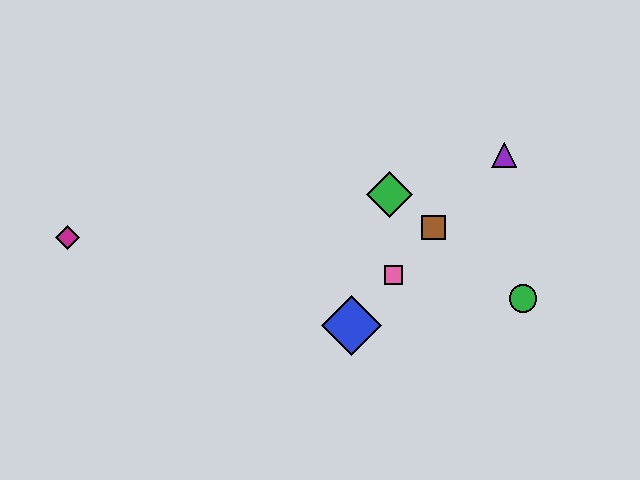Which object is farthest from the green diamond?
The magenta diamond is farthest from the green diamond.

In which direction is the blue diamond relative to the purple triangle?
The blue diamond is below the purple triangle.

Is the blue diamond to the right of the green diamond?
No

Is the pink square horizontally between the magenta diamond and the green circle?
Yes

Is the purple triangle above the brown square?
Yes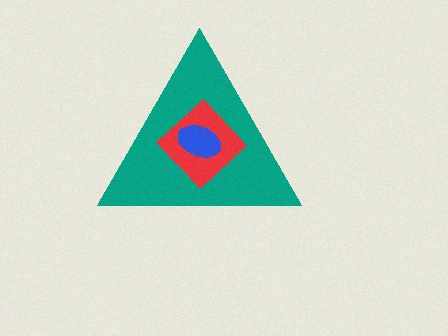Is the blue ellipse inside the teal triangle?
Yes.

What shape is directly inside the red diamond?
The blue ellipse.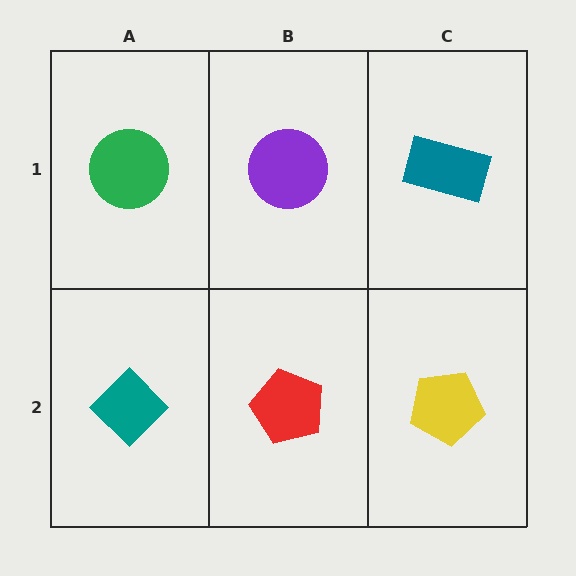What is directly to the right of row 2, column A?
A red pentagon.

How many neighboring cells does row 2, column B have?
3.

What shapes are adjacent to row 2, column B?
A purple circle (row 1, column B), a teal diamond (row 2, column A), a yellow pentagon (row 2, column C).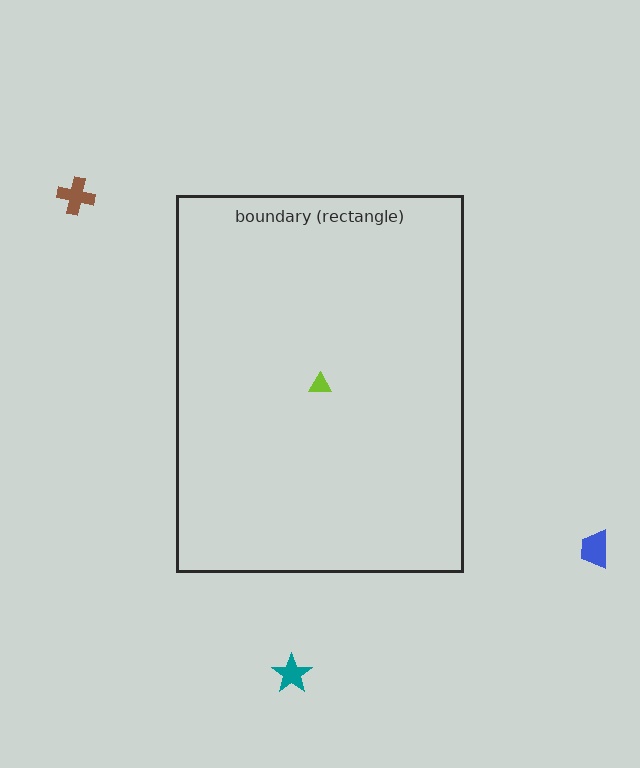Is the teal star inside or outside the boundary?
Outside.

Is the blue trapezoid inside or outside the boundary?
Outside.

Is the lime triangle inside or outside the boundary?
Inside.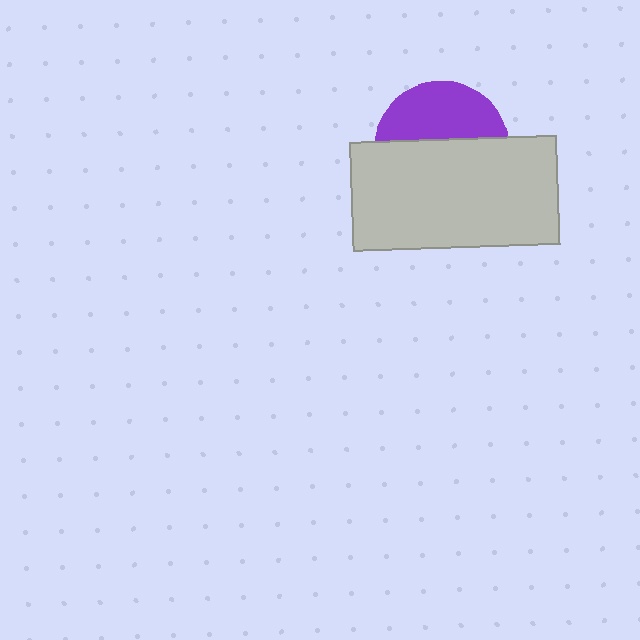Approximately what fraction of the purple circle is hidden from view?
Roughly 59% of the purple circle is hidden behind the light gray rectangle.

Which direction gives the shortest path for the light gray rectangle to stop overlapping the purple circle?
Moving down gives the shortest separation.